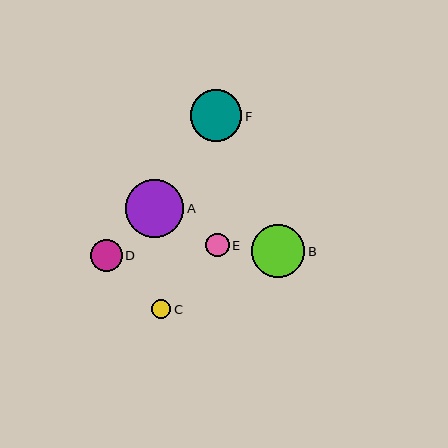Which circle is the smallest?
Circle C is the smallest with a size of approximately 19 pixels.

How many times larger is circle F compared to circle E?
Circle F is approximately 2.2 times the size of circle E.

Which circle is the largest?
Circle A is the largest with a size of approximately 58 pixels.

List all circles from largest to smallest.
From largest to smallest: A, B, F, D, E, C.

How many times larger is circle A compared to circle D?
Circle A is approximately 1.8 times the size of circle D.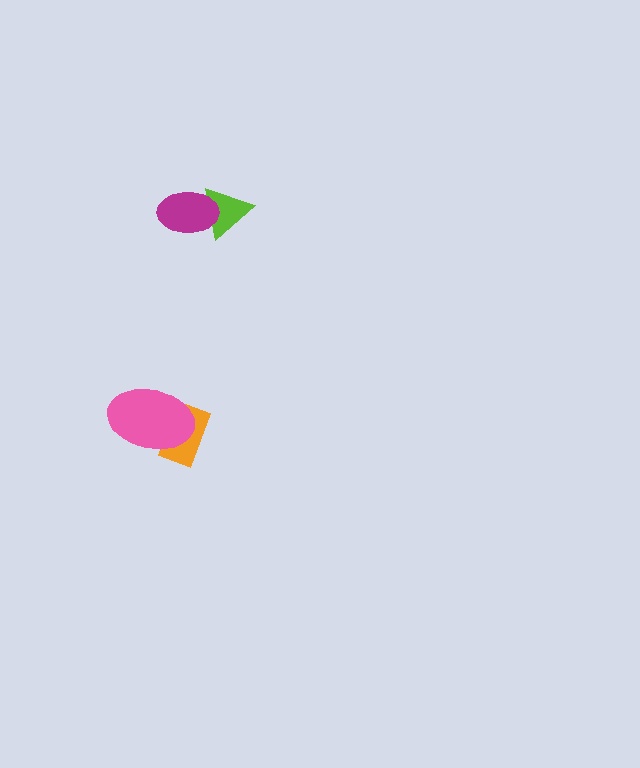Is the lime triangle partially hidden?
Yes, it is partially covered by another shape.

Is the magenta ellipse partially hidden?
No, no other shape covers it.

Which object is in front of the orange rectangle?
The pink ellipse is in front of the orange rectangle.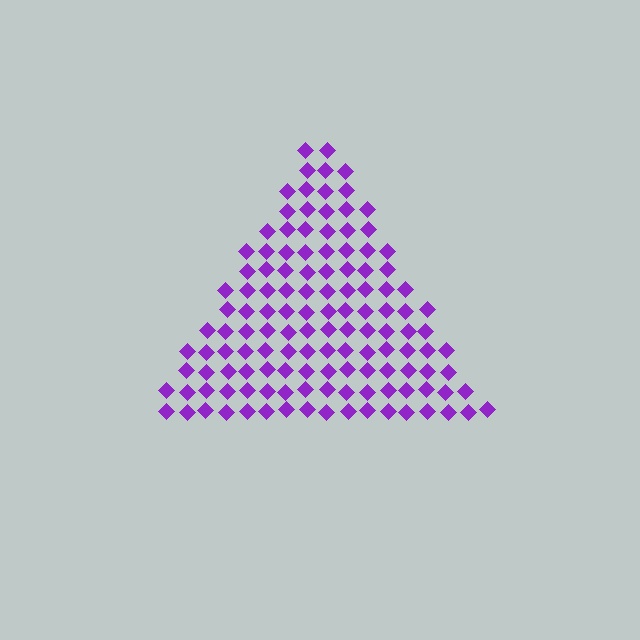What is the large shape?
The large shape is a triangle.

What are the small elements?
The small elements are diamonds.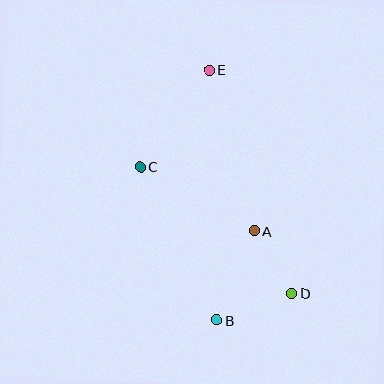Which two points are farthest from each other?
Points B and E are farthest from each other.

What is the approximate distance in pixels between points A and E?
The distance between A and E is approximately 167 pixels.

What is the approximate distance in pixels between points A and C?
The distance between A and C is approximately 131 pixels.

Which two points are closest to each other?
Points A and D are closest to each other.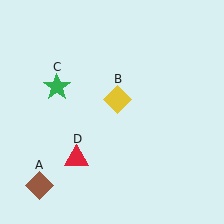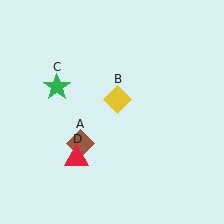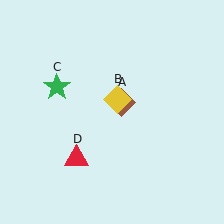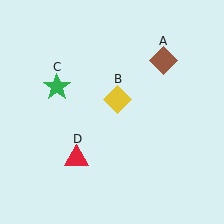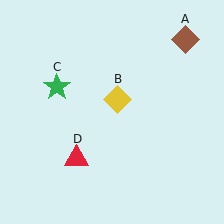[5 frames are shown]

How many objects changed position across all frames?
1 object changed position: brown diamond (object A).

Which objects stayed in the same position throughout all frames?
Yellow diamond (object B) and green star (object C) and red triangle (object D) remained stationary.